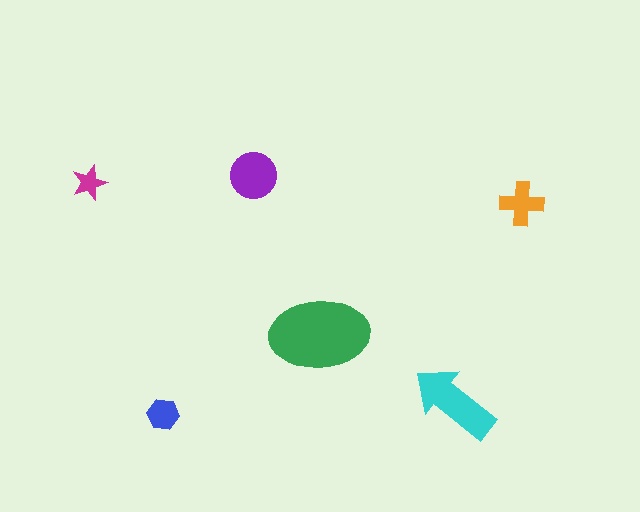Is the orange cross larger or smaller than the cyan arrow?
Smaller.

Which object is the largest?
The green ellipse.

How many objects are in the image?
There are 6 objects in the image.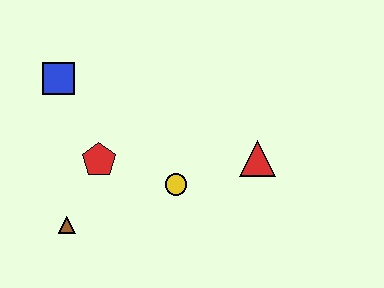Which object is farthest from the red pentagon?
The red triangle is farthest from the red pentagon.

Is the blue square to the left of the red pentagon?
Yes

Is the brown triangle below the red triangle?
Yes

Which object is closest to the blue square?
The red pentagon is closest to the blue square.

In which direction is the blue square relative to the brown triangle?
The blue square is above the brown triangle.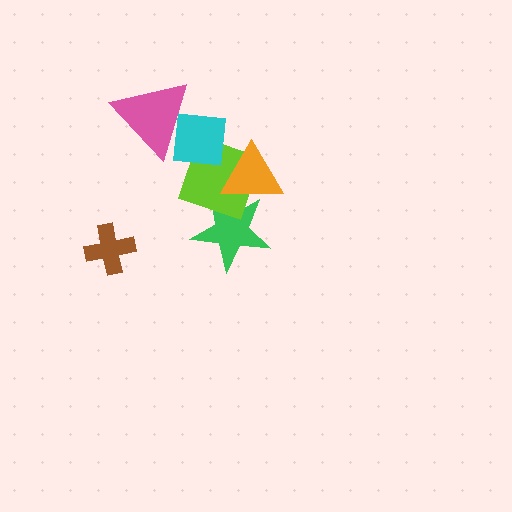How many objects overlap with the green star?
2 objects overlap with the green star.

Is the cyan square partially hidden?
Yes, it is partially covered by another shape.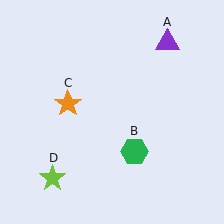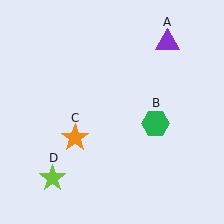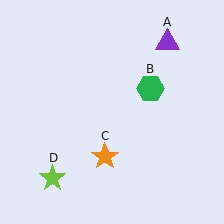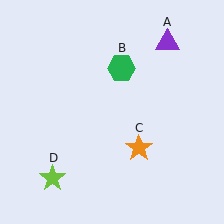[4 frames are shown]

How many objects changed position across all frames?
2 objects changed position: green hexagon (object B), orange star (object C).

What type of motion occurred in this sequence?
The green hexagon (object B), orange star (object C) rotated counterclockwise around the center of the scene.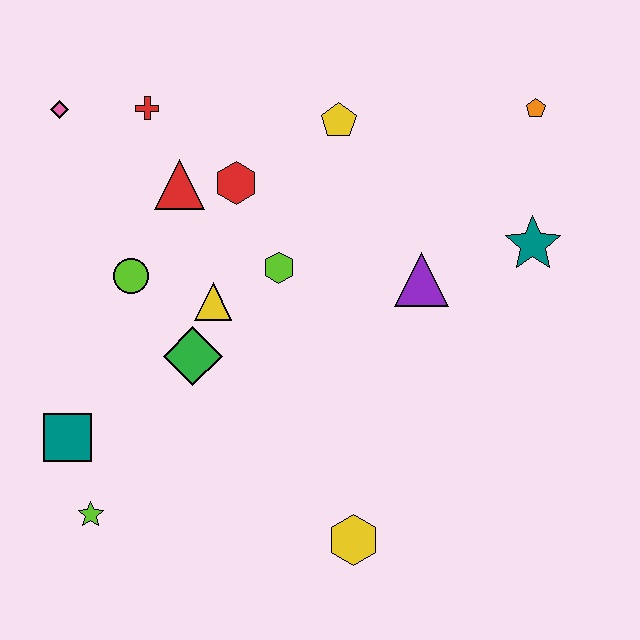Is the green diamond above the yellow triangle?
No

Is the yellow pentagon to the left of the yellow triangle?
No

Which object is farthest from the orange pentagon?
The lime star is farthest from the orange pentagon.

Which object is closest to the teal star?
The purple triangle is closest to the teal star.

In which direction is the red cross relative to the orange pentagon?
The red cross is to the left of the orange pentagon.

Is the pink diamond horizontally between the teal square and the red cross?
No